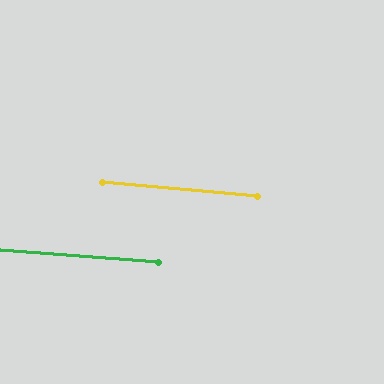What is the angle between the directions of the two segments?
Approximately 1 degree.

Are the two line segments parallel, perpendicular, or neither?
Parallel — their directions differ by only 0.6°.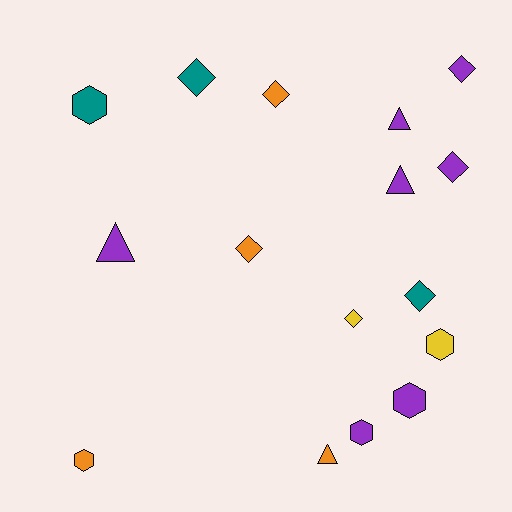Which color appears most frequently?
Purple, with 7 objects.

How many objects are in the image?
There are 16 objects.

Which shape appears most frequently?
Diamond, with 7 objects.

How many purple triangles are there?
There are 3 purple triangles.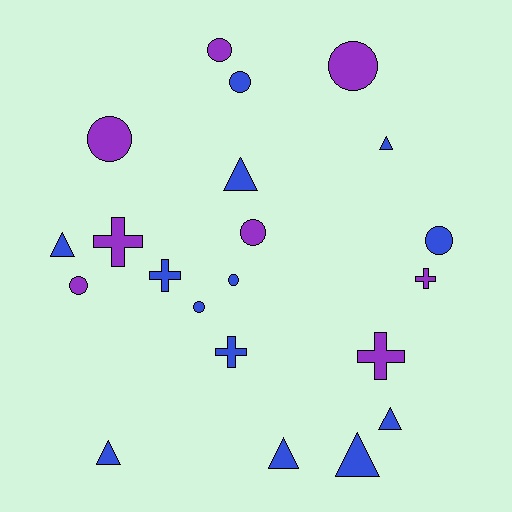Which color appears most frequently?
Blue, with 13 objects.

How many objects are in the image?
There are 21 objects.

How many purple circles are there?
There are 5 purple circles.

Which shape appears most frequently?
Circle, with 9 objects.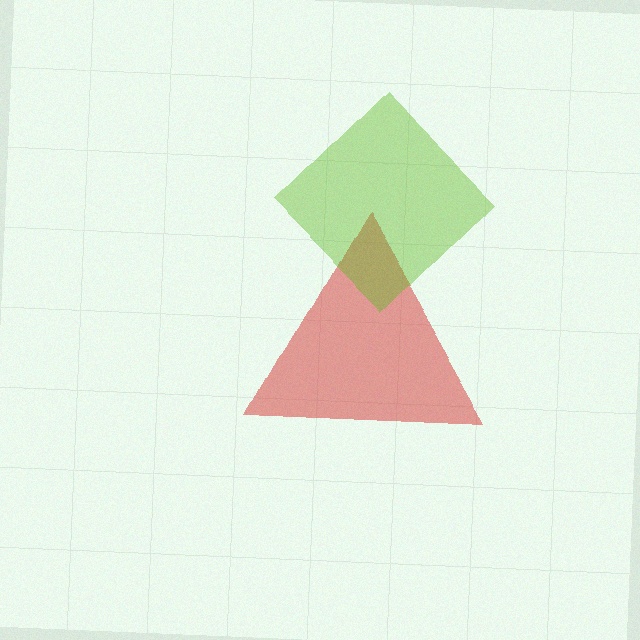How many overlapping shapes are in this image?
There are 2 overlapping shapes in the image.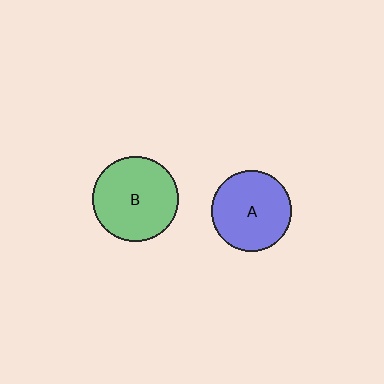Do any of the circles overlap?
No, none of the circles overlap.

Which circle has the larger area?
Circle B (green).